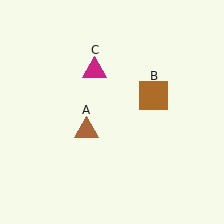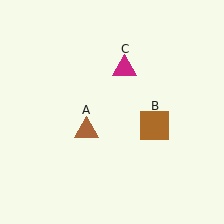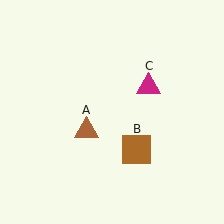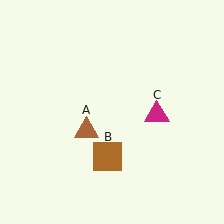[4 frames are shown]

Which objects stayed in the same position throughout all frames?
Brown triangle (object A) remained stationary.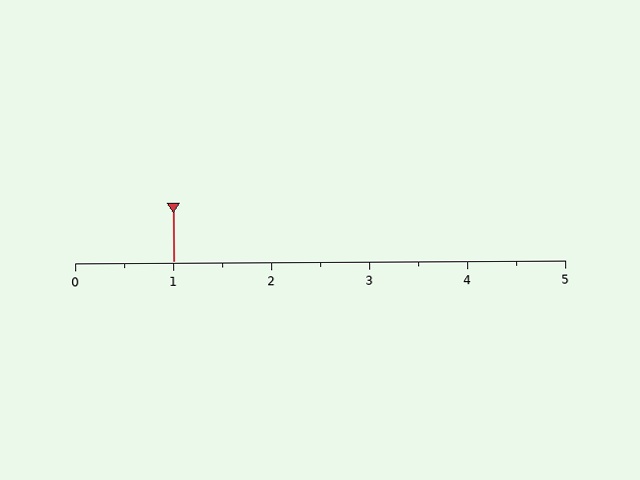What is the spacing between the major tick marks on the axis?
The major ticks are spaced 1 apart.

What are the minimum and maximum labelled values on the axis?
The axis runs from 0 to 5.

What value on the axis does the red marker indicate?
The marker indicates approximately 1.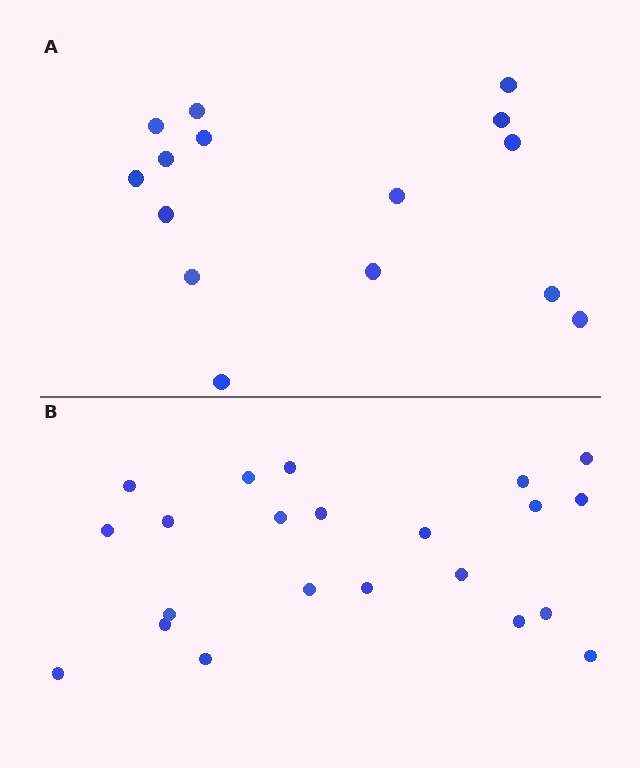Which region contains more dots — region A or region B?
Region B (the bottom region) has more dots.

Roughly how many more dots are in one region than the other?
Region B has roughly 8 or so more dots than region A.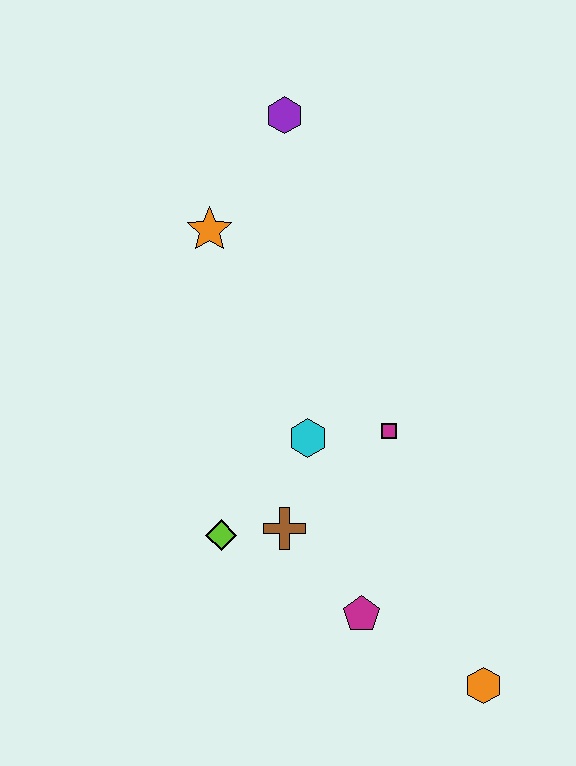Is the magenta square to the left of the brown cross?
No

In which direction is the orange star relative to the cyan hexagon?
The orange star is above the cyan hexagon.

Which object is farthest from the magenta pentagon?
The purple hexagon is farthest from the magenta pentagon.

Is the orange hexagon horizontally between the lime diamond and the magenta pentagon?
No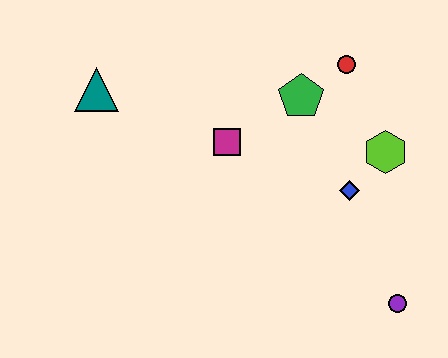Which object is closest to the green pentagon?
The red circle is closest to the green pentagon.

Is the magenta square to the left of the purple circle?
Yes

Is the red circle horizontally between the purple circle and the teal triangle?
Yes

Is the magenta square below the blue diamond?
No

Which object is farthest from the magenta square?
The purple circle is farthest from the magenta square.